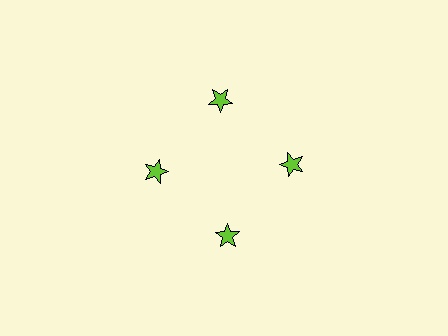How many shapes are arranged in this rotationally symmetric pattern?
There are 4 shapes, arranged in 4 groups of 1.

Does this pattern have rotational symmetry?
Yes, this pattern has 4-fold rotational symmetry. It looks the same after rotating 90 degrees around the center.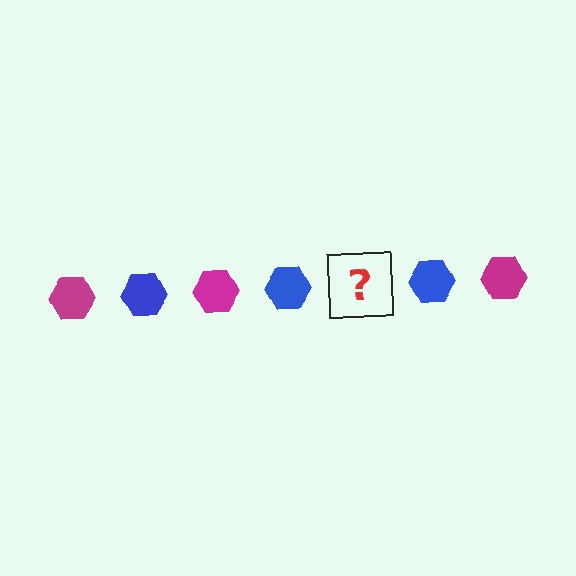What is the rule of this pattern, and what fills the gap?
The rule is that the pattern cycles through magenta, blue hexagons. The gap should be filled with a magenta hexagon.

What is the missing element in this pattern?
The missing element is a magenta hexagon.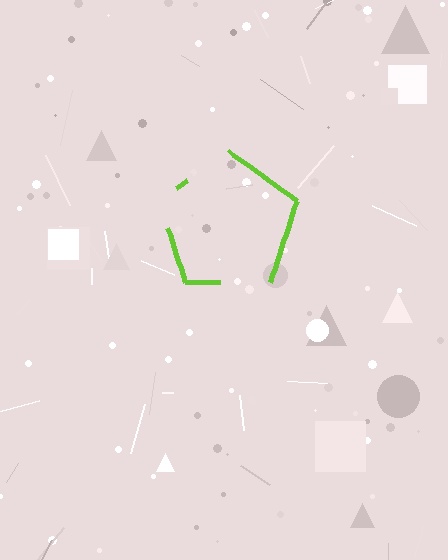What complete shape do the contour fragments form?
The contour fragments form a pentagon.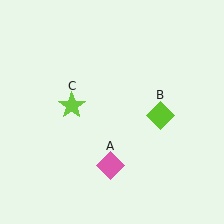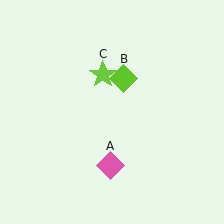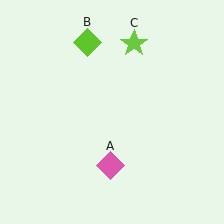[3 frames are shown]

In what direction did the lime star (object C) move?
The lime star (object C) moved up and to the right.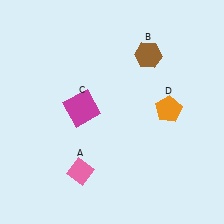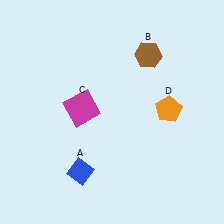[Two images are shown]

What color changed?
The diamond (A) changed from pink in Image 1 to blue in Image 2.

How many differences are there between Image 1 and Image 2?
There is 1 difference between the two images.